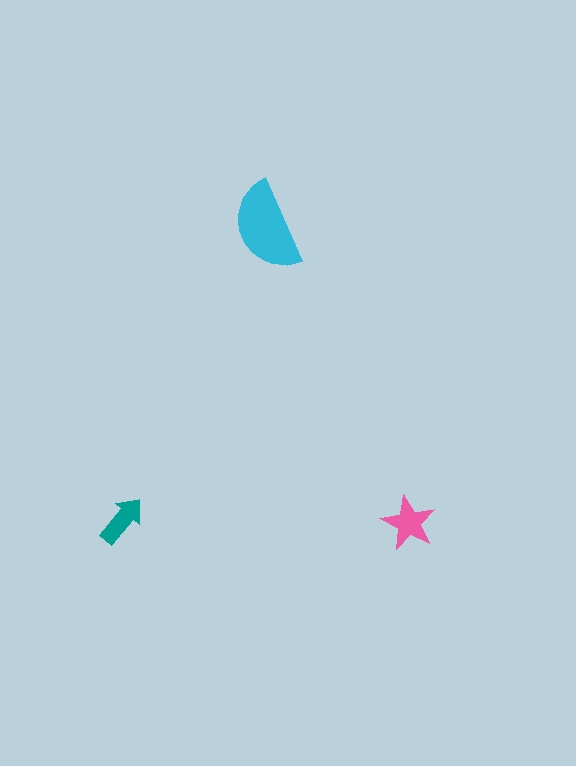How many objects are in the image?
There are 3 objects in the image.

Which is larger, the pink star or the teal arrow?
The pink star.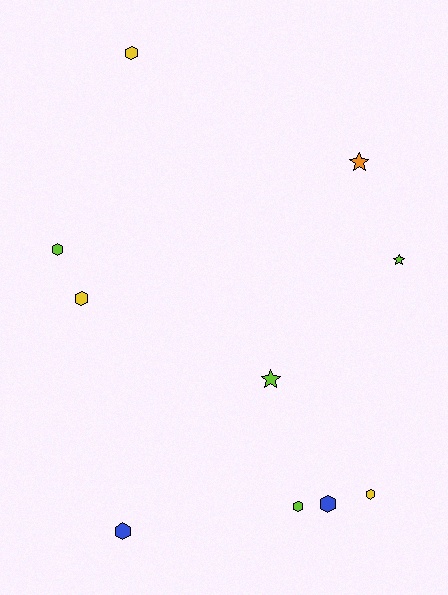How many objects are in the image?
There are 10 objects.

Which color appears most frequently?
Lime, with 4 objects.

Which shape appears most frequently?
Hexagon, with 7 objects.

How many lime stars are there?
There are 2 lime stars.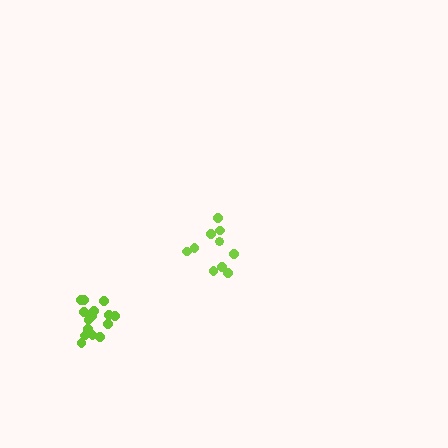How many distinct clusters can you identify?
There are 2 distinct clusters.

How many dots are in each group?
Group 1: 16 dots, Group 2: 10 dots (26 total).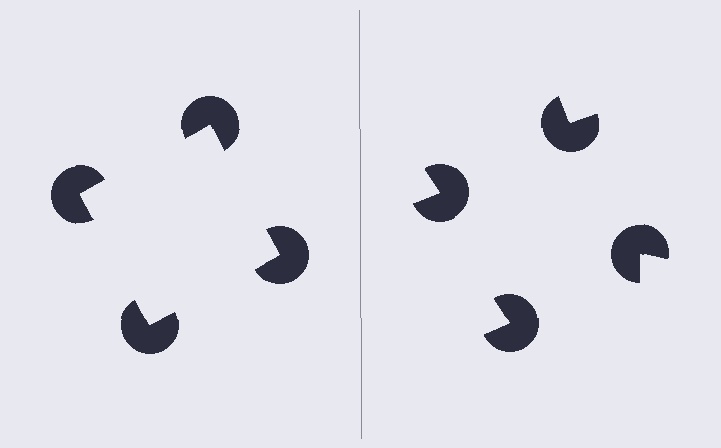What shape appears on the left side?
An illusory square.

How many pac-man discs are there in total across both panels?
8 — 4 on each side.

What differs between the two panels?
The pac-man discs are positioned identically on both sides; only the wedge orientations differ. On the left they align to a square; on the right they are misaligned.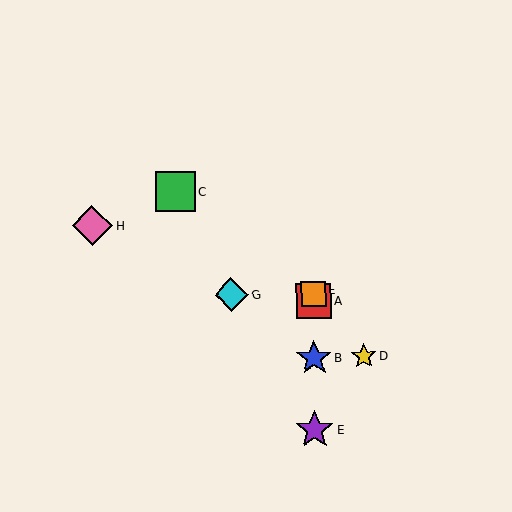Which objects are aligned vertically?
Objects A, B, E, F are aligned vertically.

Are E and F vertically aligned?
Yes, both are at x≈315.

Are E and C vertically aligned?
No, E is at x≈315 and C is at x≈175.